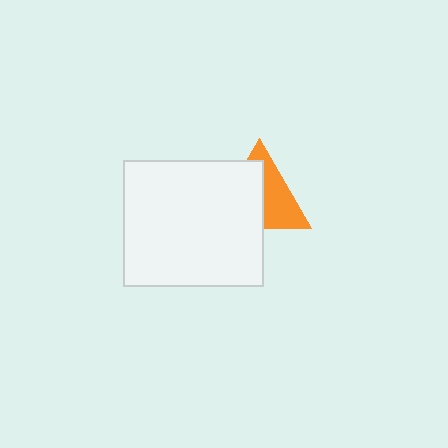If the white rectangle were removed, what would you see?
You would see the complete orange triangle.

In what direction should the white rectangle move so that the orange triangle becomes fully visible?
The white rectangle should move toward the lower-left. That is the shortest direction to clear the overlap and leave the orange triangle fully visible.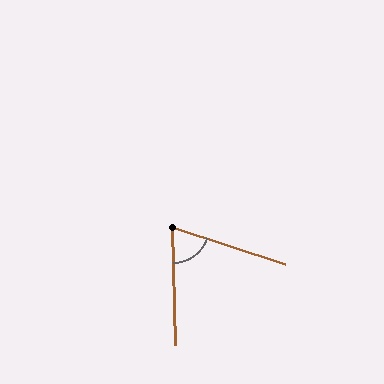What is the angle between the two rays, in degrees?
Approximately 70 degrees.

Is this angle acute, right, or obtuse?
It is acute.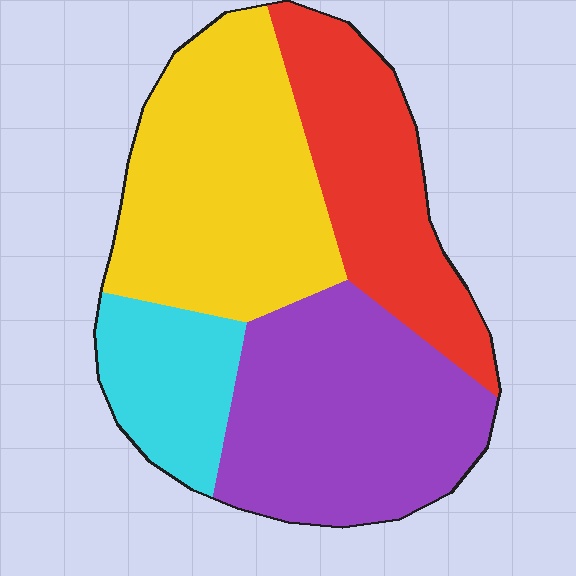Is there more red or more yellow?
Yellow.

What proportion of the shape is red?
Red takes up about one quarter (1/4) of the shape.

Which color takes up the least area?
Cyan, at roughly 15%.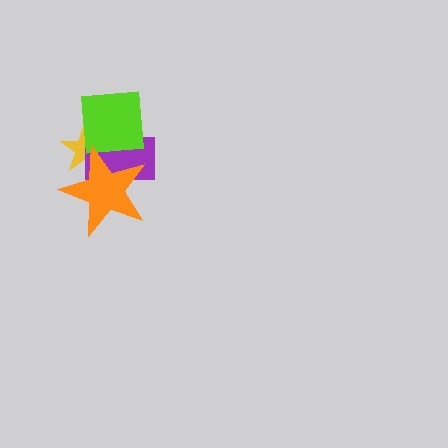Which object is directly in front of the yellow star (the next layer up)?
The purple rectangle is directly in front of the yellow star.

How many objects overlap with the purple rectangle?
3 objects overlap with the purple rectangle.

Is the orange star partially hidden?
No, no other shape covers it.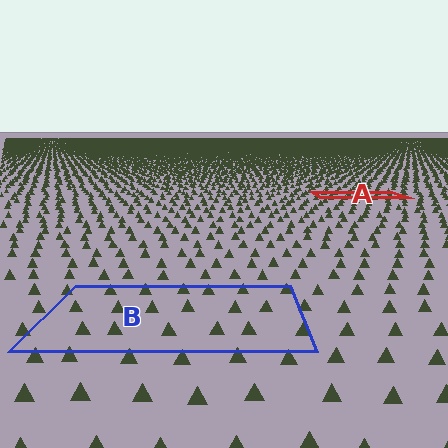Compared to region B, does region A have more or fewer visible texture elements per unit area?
Region A has more texture elements per unit area — they are packed more densely because it is farther away.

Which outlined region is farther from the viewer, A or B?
Region A is farther from the viewer — the texture elements inside it appear smaller and more densely packed.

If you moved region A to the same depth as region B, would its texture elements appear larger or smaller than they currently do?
They would appear larger. At a closer depth, the same texture elements are projected at a bigger on-screen size.